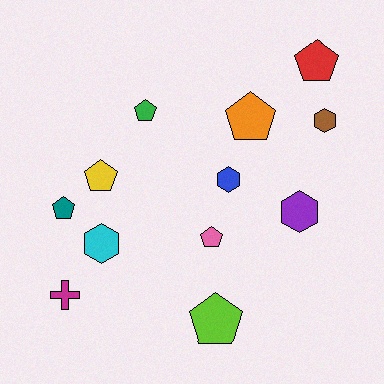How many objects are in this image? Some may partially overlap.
There are 12 objects.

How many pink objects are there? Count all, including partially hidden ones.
There is 1 pink object.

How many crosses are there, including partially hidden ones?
There is 1 cross.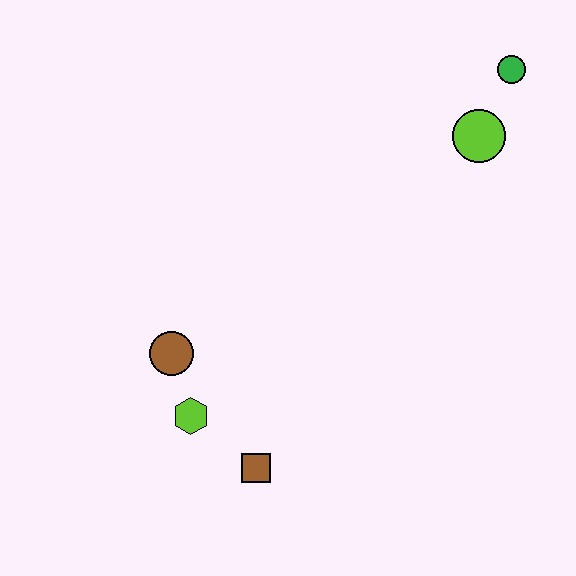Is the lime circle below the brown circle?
No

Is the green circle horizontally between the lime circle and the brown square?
No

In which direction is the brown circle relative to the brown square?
The brown circle is above the brown square.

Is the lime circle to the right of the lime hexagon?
Yes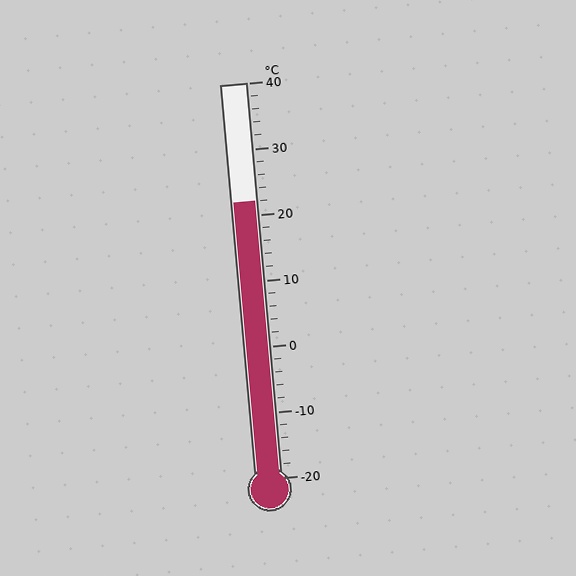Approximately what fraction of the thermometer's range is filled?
The thermometer is filled to approximately 70% of its range.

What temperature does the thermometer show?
The thermometer shows approximately 22°C.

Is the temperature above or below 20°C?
The temperature is above 20°C.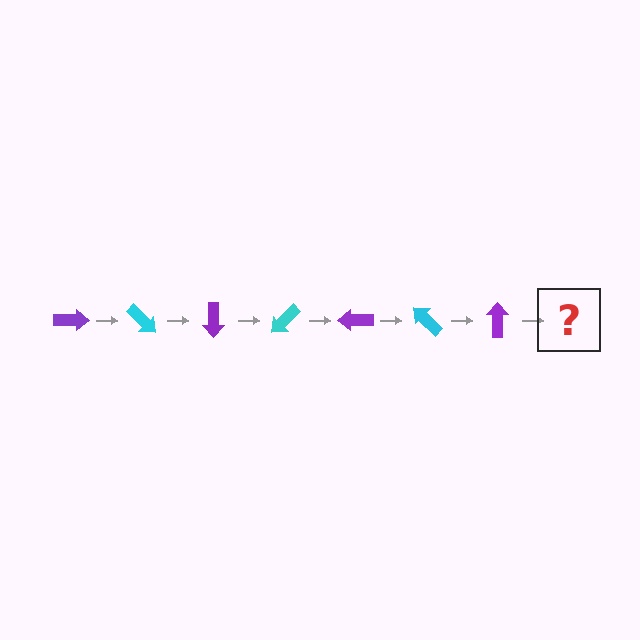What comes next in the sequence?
The next element should be a cyan arrow, rotated 315 degrees from the start.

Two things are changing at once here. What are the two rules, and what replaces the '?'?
The two rules are that it rotates 45 degrees each step and the color cycles through purple and cyan. The '?' should be a cyan arrow, rotated 315 degrees from the start.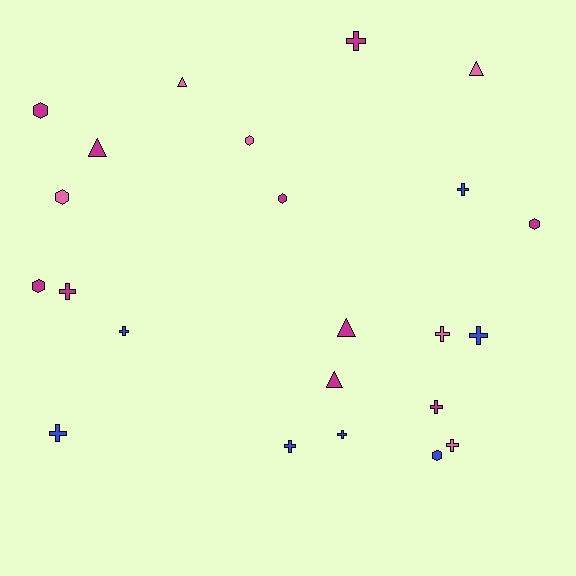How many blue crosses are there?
There are 6 blue crosses.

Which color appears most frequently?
Magenta, with 10 objects.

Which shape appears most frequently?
Cross, with 11 objects.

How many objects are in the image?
There are 23 objects.